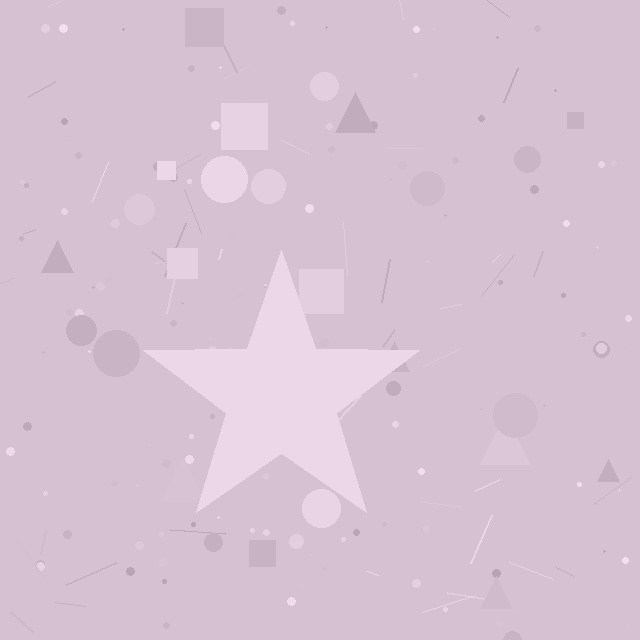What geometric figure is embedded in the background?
A star is embedded in the background.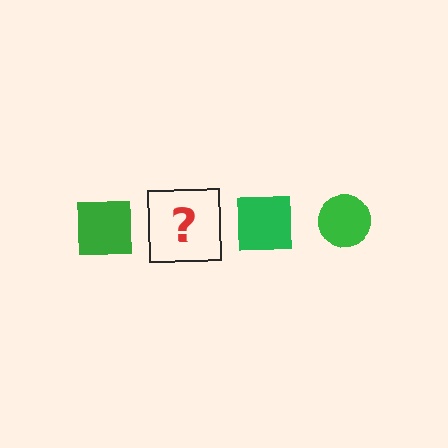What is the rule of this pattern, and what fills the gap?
The rule is that the pattern cycles through square, circle shapes in green. The gap should be filled with a green circle.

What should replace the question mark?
The question mark should be replaced with a green circle.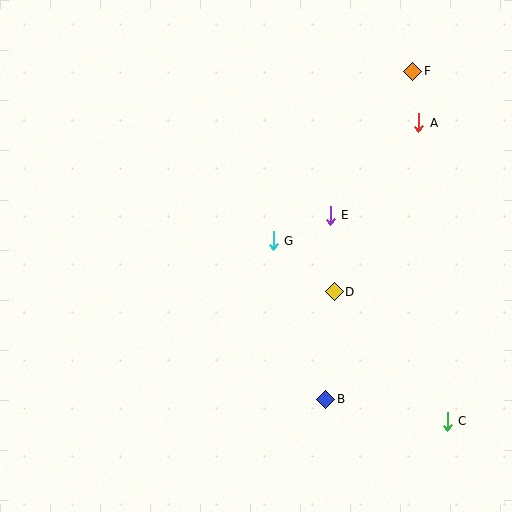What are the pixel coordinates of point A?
Point A is at (419, 123).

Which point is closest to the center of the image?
Point G at (273, 241) is closest to the center.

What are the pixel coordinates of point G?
Point G is at (273, 241).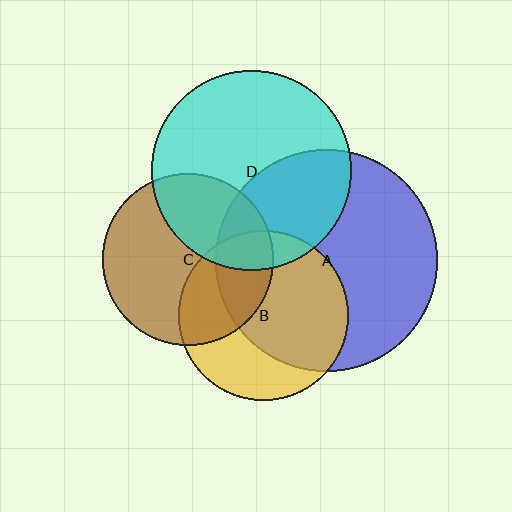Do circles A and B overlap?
Yes.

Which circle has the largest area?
Circle A (blue).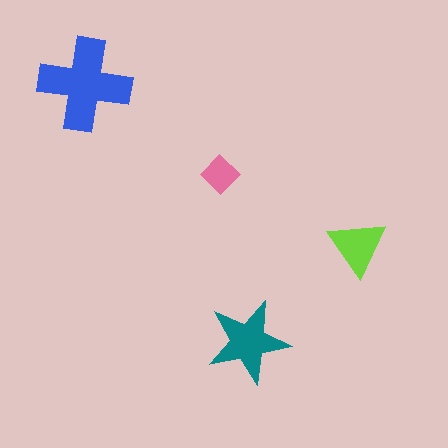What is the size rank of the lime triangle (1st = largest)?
3rd.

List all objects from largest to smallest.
The blue cross, the teal star, the lime triangle, the pink diamond.